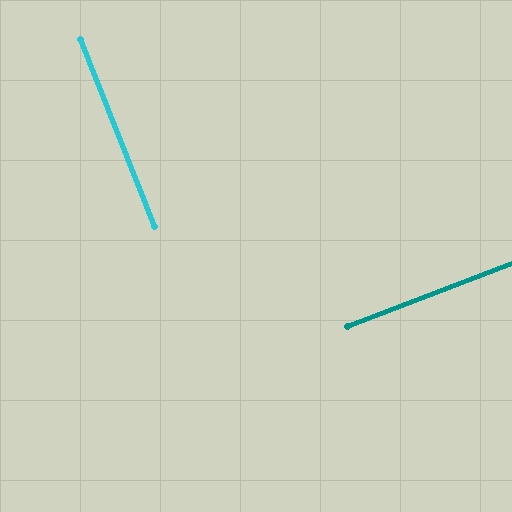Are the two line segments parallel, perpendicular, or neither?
Perpendicular — they meet at approximately 89°.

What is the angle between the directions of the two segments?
Approximately 89 degrees.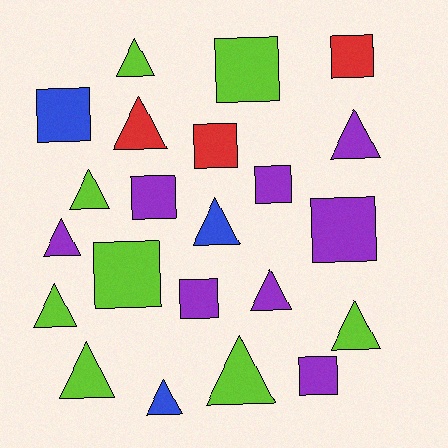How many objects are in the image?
There are 22 objects.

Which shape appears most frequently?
Triangle, with 12 objects.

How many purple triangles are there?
There are 3 purple triangles.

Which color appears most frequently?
Lime, with 8 objects.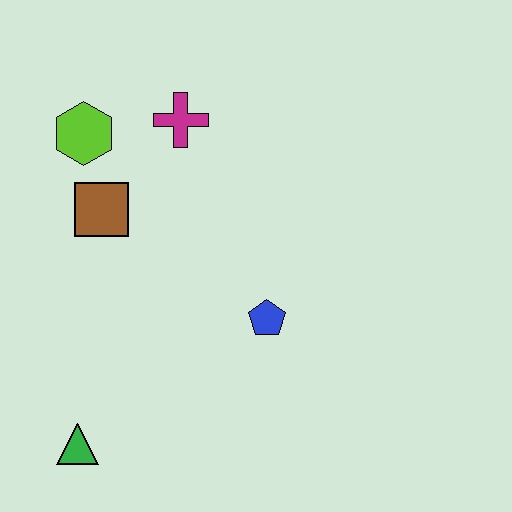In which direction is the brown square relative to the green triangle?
The brown square is above the green triangle.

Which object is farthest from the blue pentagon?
The lime hexagon is farthest from the blue pentagon.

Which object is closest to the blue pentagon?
The brown square is closest to the blue pentagon.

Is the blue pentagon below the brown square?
Yes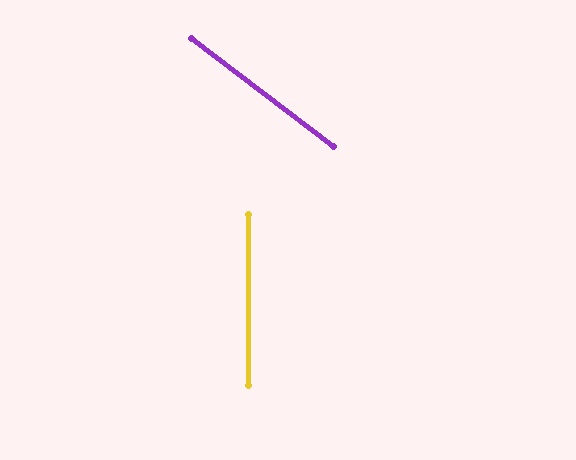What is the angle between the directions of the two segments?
Approximately 53 degrees.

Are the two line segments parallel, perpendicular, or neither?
Neither parallel nor perpendicular — they differ by about 53°.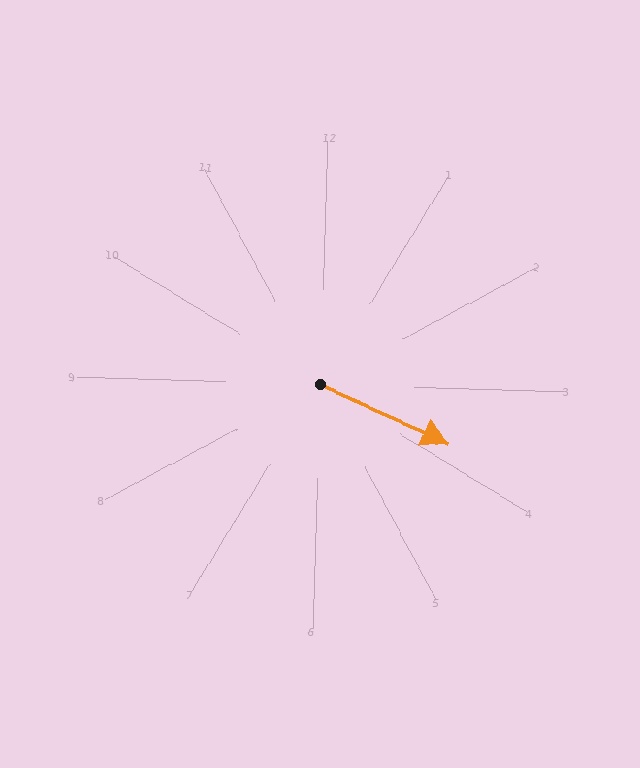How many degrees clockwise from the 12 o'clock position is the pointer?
Approximately 113 degrees.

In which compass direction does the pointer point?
Southeast.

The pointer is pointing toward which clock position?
Roughly 4 o'clock.